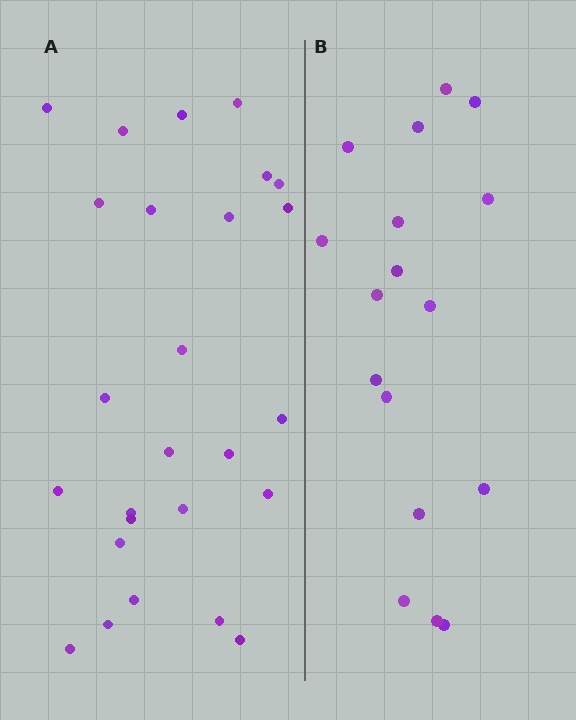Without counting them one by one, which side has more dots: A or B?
Region A (the left region) has more dots.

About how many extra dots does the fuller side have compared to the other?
Region A has roughly 8 or so more dots than region B.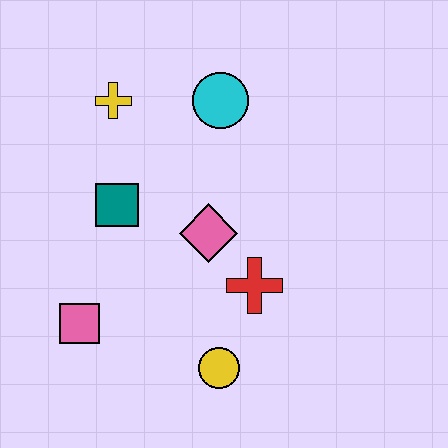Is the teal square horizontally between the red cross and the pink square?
Yes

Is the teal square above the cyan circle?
No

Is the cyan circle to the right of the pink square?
Yes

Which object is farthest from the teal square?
The yellow circle is farthest from the teal square.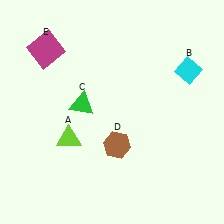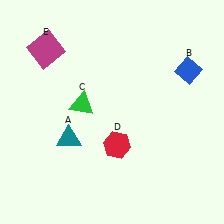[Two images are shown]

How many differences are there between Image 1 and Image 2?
There are 3 differences between the two images.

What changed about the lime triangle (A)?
In Image 1, A is lime. In Image 2, it changed to teal.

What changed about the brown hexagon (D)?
In Image 1, D is brown. In Image 2, it changed to red.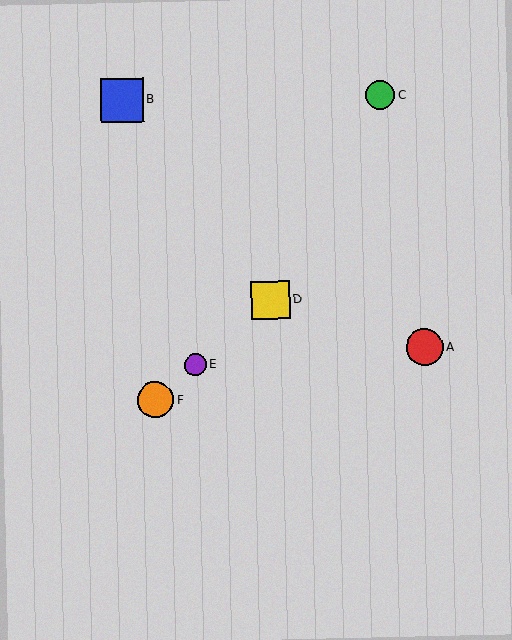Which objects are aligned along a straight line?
Objects D, E, F are aligned along a straight line.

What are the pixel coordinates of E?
Object E is at (196, 365).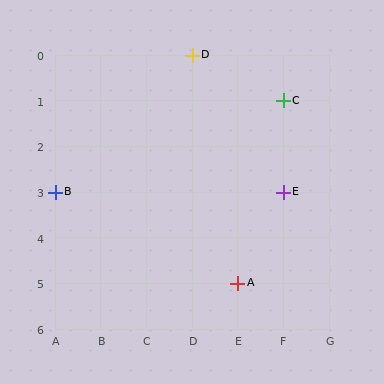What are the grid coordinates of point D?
Point D is at grid coordinates (D, 0).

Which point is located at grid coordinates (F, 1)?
Point C is at (F, 1).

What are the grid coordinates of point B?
Point B is at grid coordinates (A, 3).